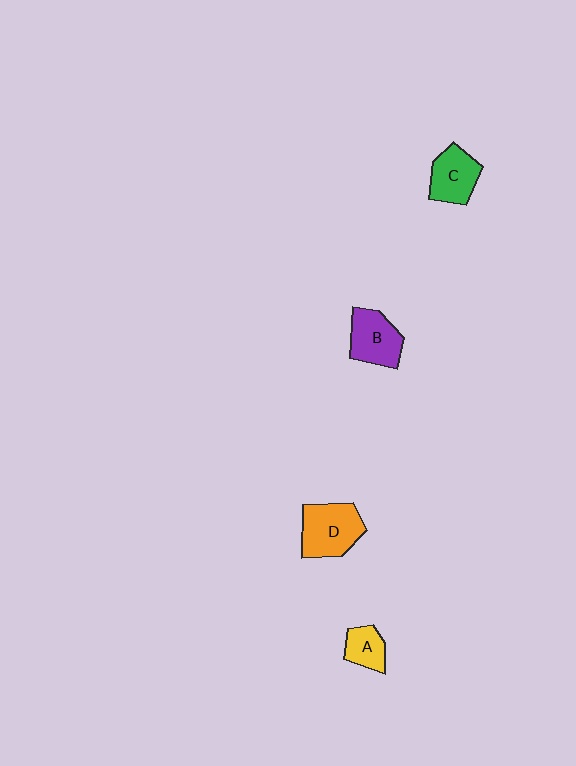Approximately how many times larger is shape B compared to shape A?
Approximately 1.6 times.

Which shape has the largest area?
Shape D (orange).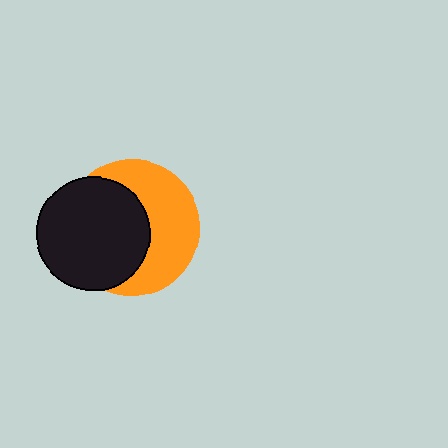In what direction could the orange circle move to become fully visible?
The orange circle could move right. That would shift it out from behind the black circle entirely.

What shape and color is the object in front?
The object in front is a black circle.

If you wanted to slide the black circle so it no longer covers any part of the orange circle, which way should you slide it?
Slide it left — that is the most direct way to separate the two shapes.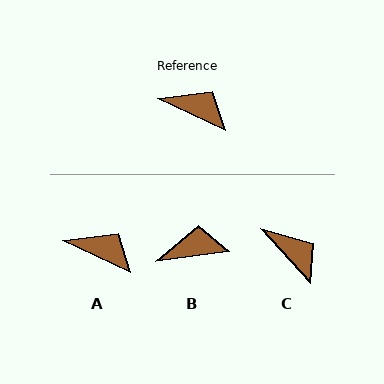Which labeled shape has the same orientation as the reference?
A.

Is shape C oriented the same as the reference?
No, it is off by about 22 degrees.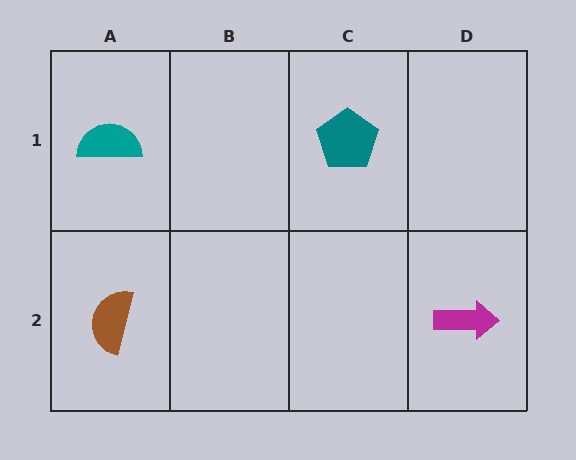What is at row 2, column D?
A magenta arrow.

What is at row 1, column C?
A teal pentagon.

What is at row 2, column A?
A brown semicircle.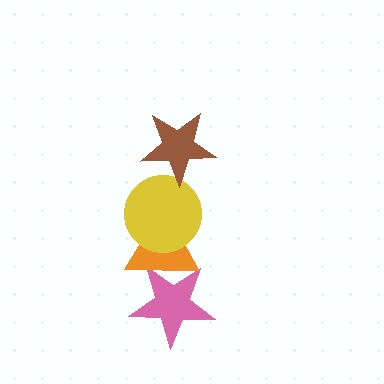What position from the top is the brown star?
The brown star is 1st from the top.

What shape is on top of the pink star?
The orange triangle is on top of the pink star.